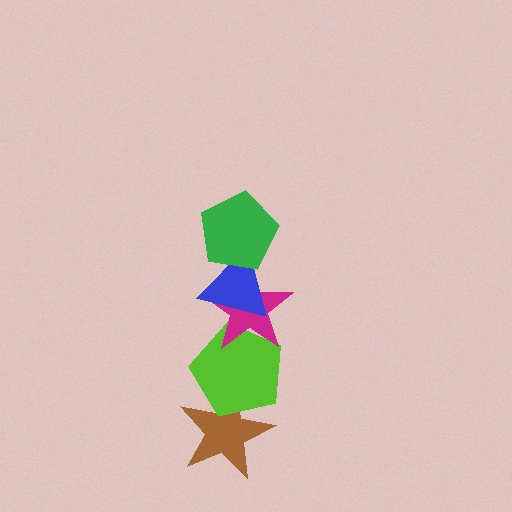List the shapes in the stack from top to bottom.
From top to bottom: the green pentagon, the blue triangle, the magenta star, the lime pentagon, the brown star.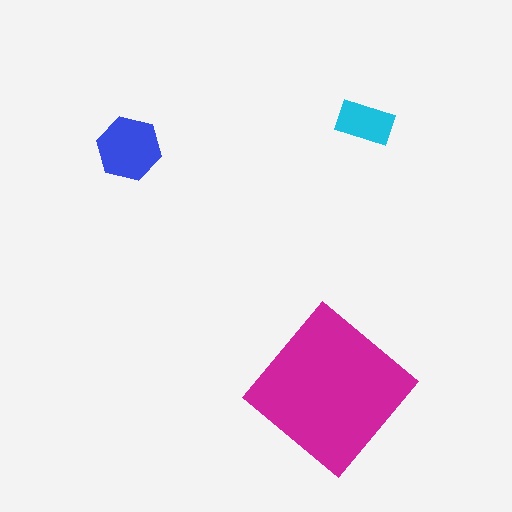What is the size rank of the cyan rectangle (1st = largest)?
3rd.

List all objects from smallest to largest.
The cyan rectangle, the blue hexagon, the magenta diamond.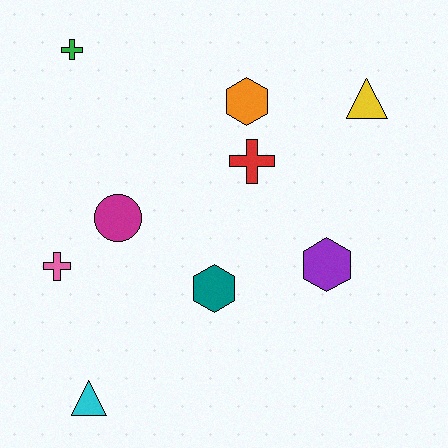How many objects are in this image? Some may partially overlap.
There are 9 objects.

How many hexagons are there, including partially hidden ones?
There are 3 hexagons.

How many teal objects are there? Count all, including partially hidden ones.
There is 1 teal object.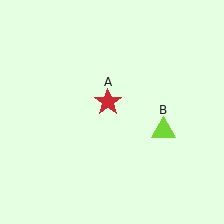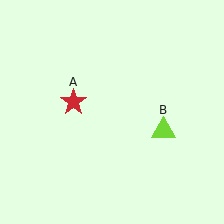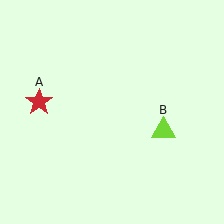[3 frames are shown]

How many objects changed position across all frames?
1 object changed position: red star (object A).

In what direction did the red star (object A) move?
The red star (object A) moved left.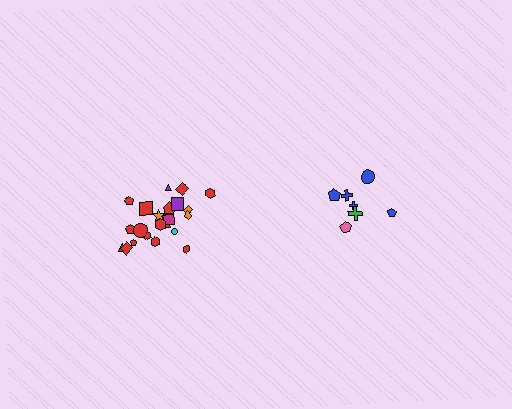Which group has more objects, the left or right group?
The left group.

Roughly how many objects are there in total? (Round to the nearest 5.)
Roughly 30 objects in total.